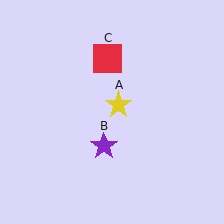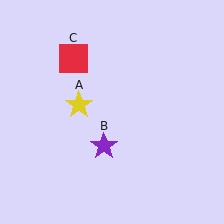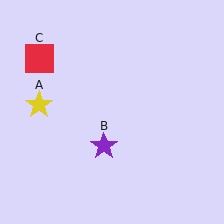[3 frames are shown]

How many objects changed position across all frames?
2 objects changed position: yellow star (object A), red square (object C).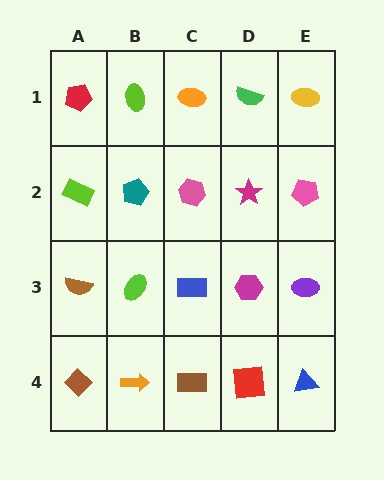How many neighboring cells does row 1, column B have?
3.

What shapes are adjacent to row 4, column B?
A lime ellipse (row 3, column B), a brown diamond (row 4, column A), a brown rectangle (row 4, column C).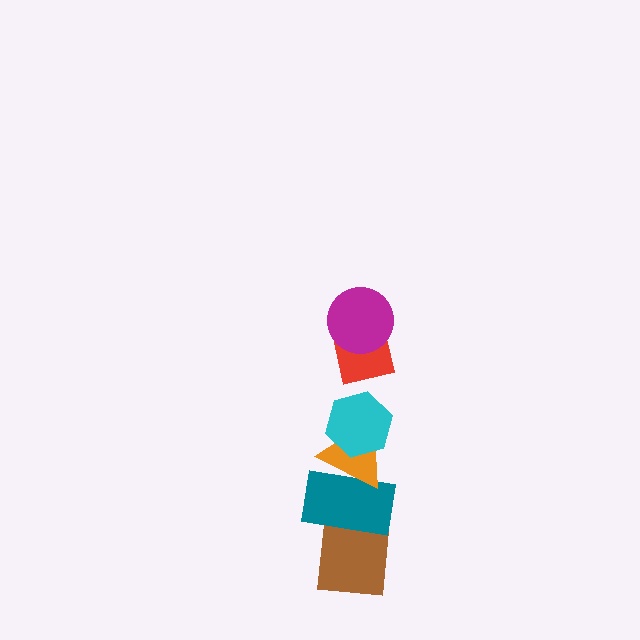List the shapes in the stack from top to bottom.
From top to bottom: the magenta circle, the red square, the cyan hexagon, the orange triangle, the teal rectangle, the brown square.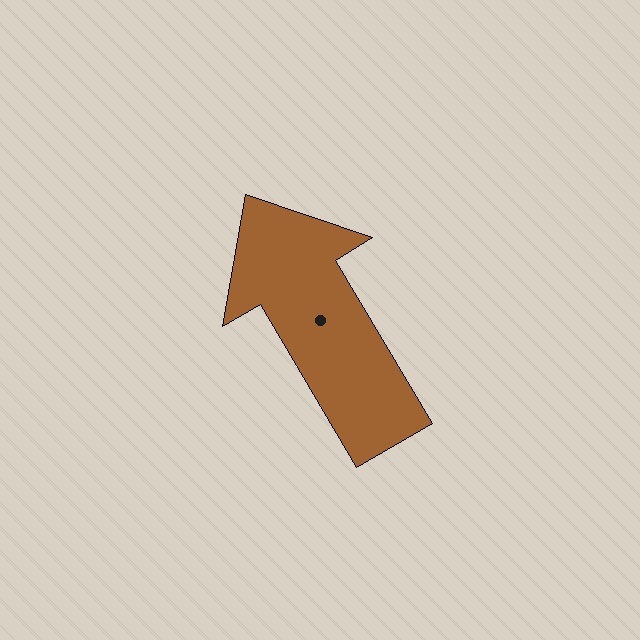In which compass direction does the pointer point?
Northwest.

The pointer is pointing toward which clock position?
Roughly 11 o'clock.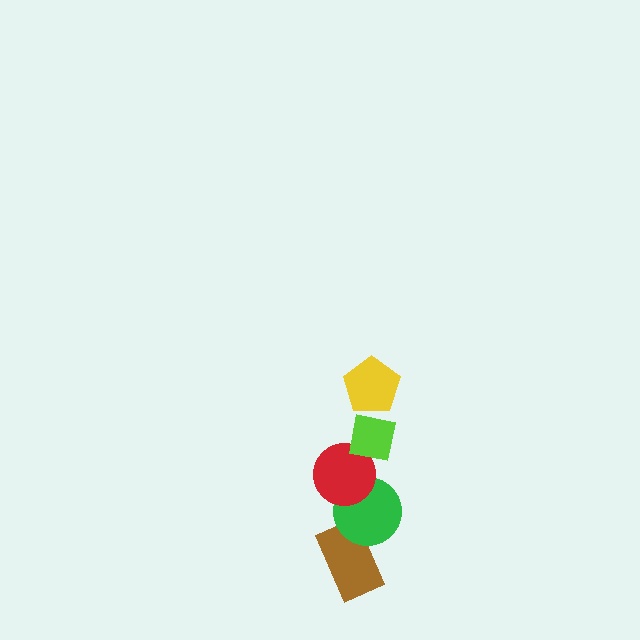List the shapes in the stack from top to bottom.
From top to bottom: the yellow pentagon, the lime square, the red circle, the green circle, the brown rectangle.